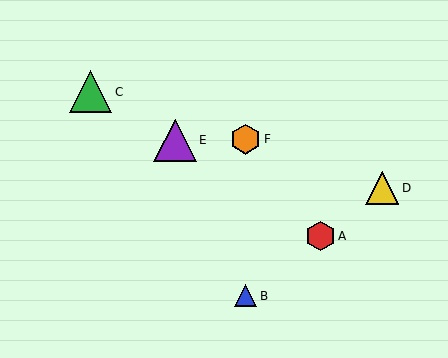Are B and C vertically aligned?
No, B is at x≈246 and C is at x≈91.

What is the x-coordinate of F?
Object F is at x≈246.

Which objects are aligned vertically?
Objects B, F are aligned vertically.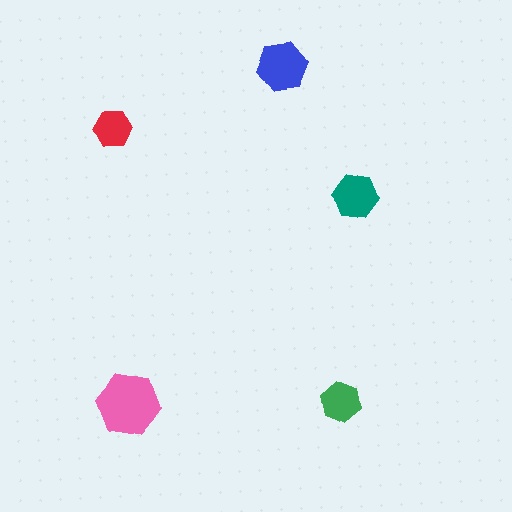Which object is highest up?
The blue hexagon is topmost.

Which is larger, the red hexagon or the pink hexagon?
The pink one.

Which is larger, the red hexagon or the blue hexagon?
The blue one.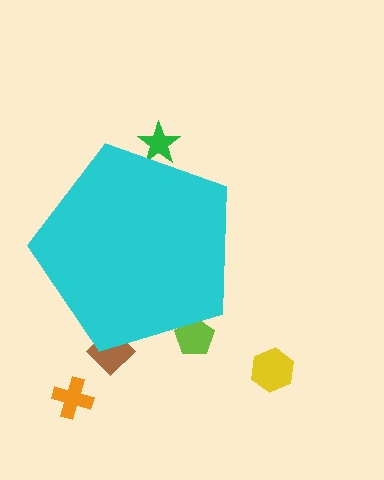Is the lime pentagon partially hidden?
Yes, the lime pentagon is partially hidden behind the cyan pentagon.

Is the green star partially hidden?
Yes, the green star is partially hidden behind the cyan pentagon.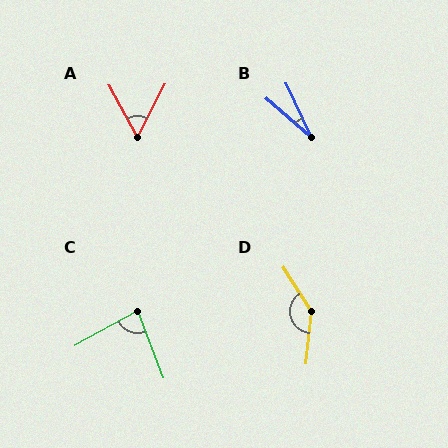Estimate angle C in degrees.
Approximately 82 degrees.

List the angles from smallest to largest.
B (24°), A (55°), C (82°), D (142°).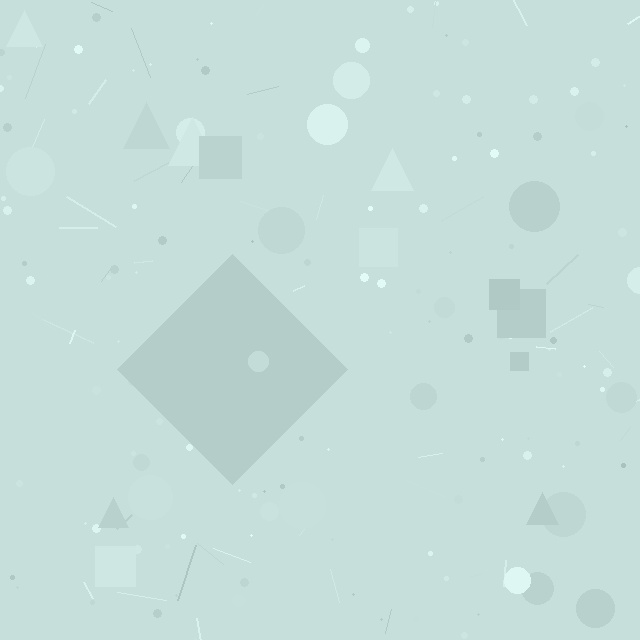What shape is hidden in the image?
A diamond is hidden in the image.